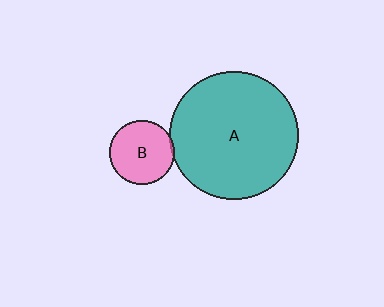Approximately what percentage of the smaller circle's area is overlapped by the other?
Approximately 5%.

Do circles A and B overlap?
Yes.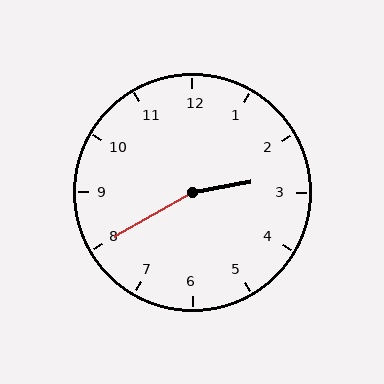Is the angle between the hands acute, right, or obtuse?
It is obtuse.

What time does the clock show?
2:40.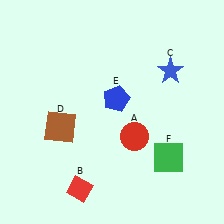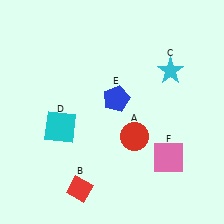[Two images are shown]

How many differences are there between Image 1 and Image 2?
There are 3 differences between the two images.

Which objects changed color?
C changed from blue to cyan. D changed from brown to cyan. F changed from green to pink.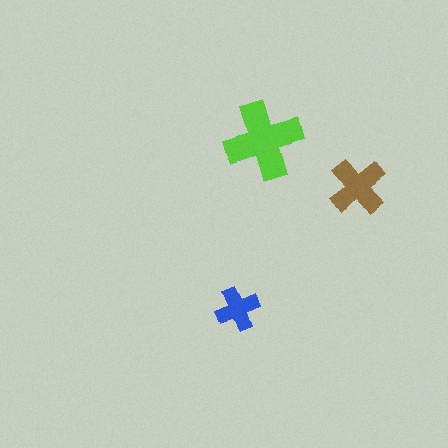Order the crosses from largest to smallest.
the lime one, the brown one, the blue one.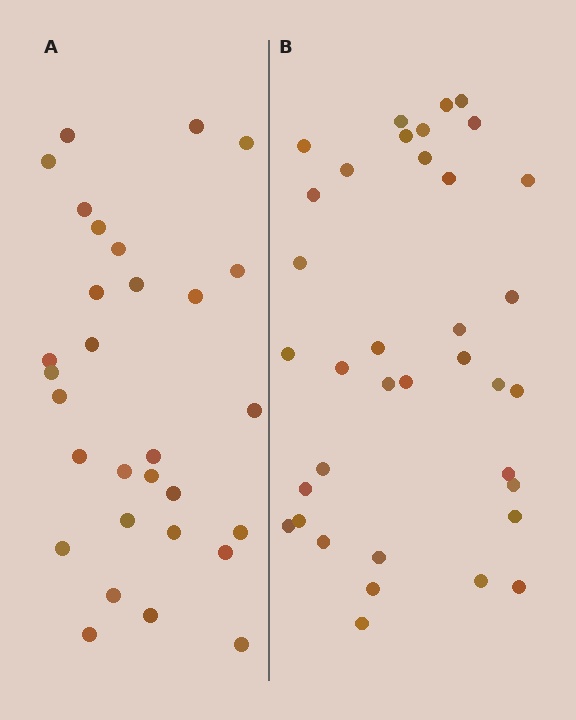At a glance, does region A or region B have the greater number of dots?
Region B (the right region) has more dots.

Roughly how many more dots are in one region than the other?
Region B has about 6 more dots than region A.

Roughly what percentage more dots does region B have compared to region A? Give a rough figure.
About 20% more.